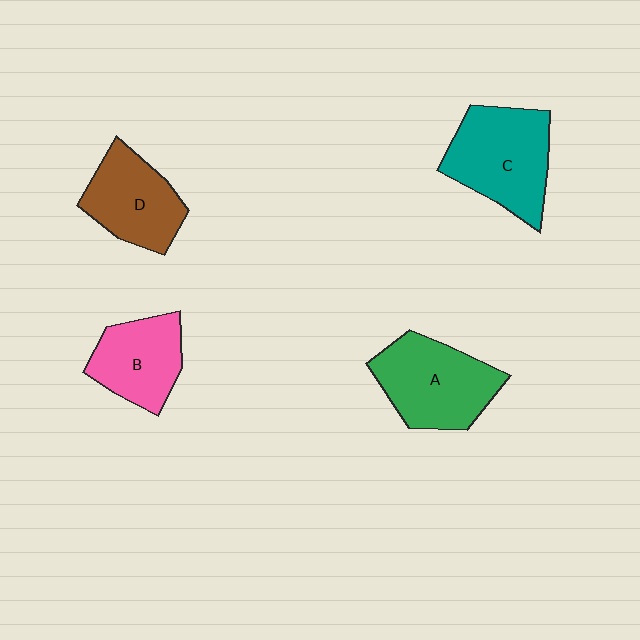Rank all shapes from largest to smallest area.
From largest to smallest: C (teal), A (green), D (brown), B (pink).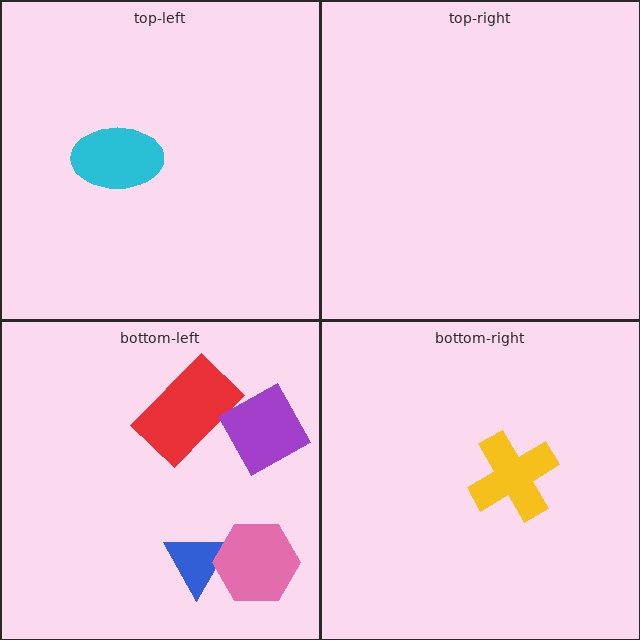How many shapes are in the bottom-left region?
4.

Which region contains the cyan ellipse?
The top-left region.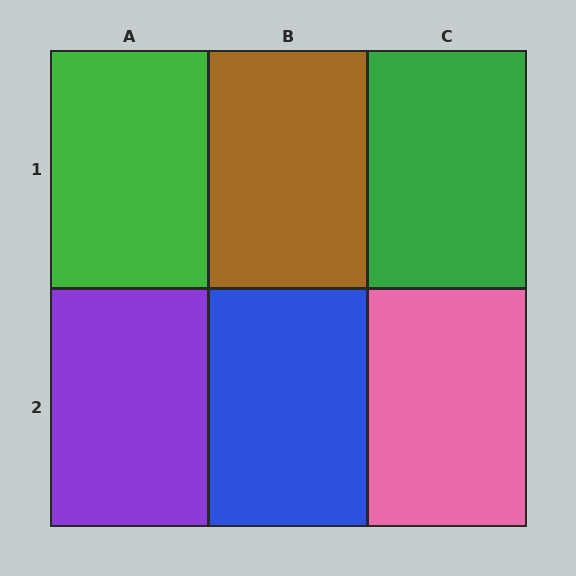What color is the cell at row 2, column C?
Pink.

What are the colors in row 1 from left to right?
Green, brown, green.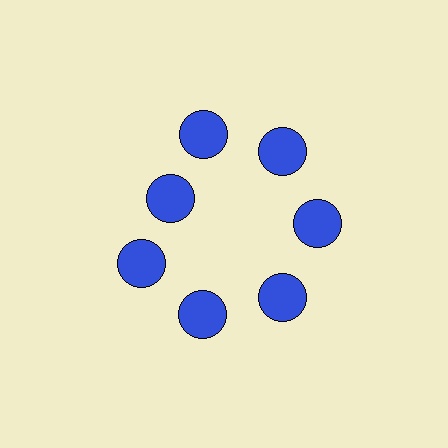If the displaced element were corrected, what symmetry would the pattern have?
It would have 7-fold rotational symmetry — the pattern would map onto itself every 51 degrees.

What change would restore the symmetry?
The symmetry would be restored by moving it outward, back onto the ring so that all 7 circles sit at equal angles and equal distance from the center.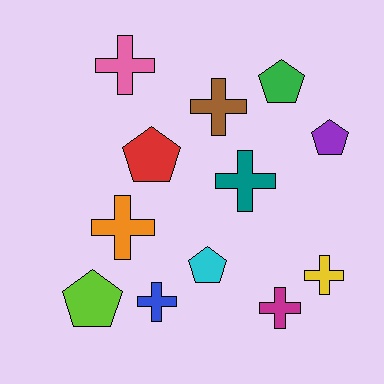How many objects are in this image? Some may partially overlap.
There are 12 objects.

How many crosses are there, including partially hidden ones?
There are 7 crosses.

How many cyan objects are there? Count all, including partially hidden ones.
There is 1 cyan object.